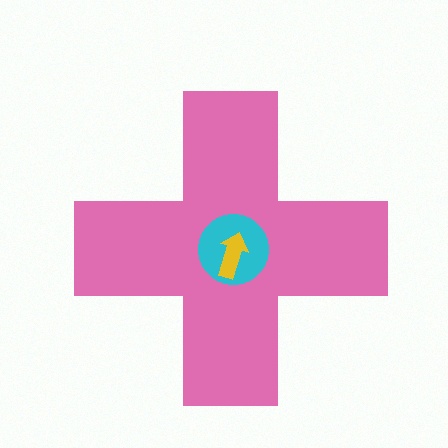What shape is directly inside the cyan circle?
The yellow arrow.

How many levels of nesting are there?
3.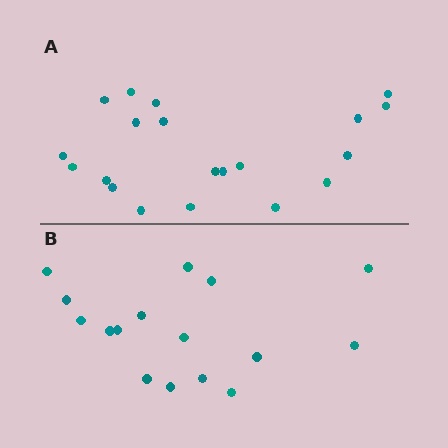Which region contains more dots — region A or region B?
Region A (the top region) has more dots.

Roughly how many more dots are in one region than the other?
Region A has about 4 more dots than region B.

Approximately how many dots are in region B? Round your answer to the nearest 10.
About 20 dots. (The exact count is 16, which rounds to 20.)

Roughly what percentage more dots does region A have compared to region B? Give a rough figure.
About 25% more.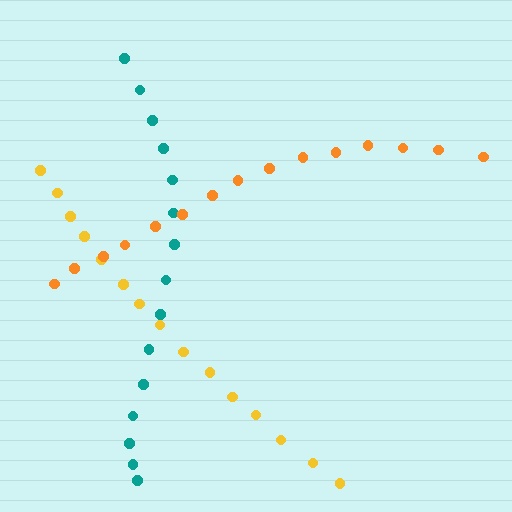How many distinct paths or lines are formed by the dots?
There are 3 distinct paths.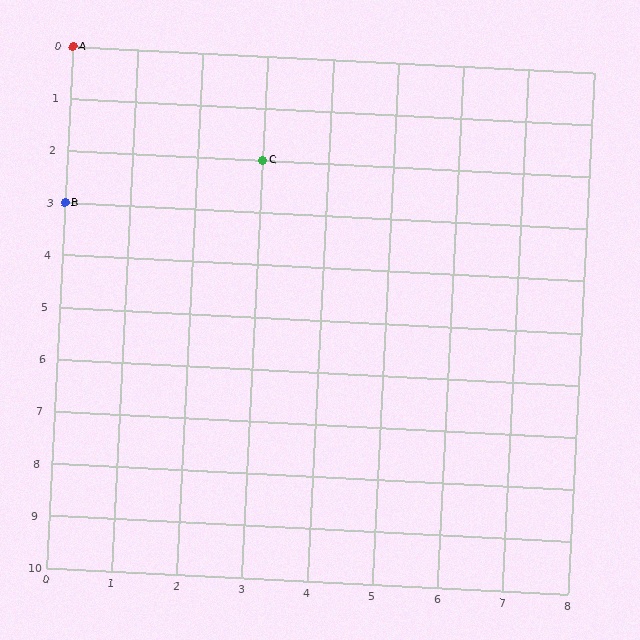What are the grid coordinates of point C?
Point C is at grid coordinates (3, 2).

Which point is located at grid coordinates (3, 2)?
Point C is at (3, 2).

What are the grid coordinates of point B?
Point B is at grid coordinates (0, 3).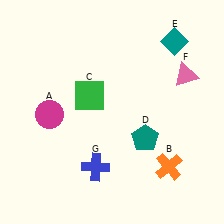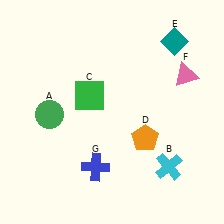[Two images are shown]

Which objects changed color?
A changed from magenta to green. B changed from orange to cyan. D changed from teal to orange.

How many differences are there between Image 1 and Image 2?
There are 3 differences between the two images.